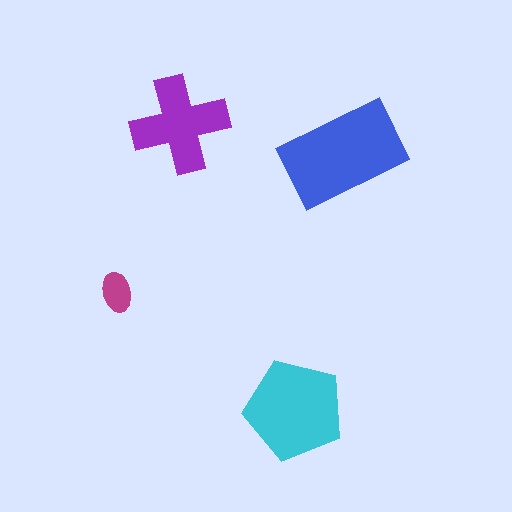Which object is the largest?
The blue rectangle.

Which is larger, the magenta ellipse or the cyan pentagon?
The cyan pentagon.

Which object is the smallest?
The magenta ellipse.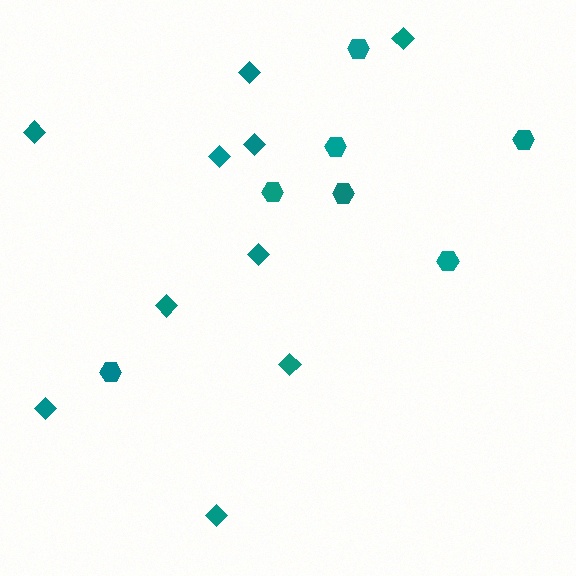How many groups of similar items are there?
There are 2 groups: one group of hexagons (7) and one group of diamonds (10).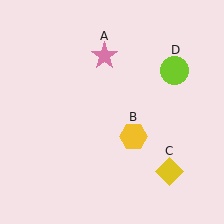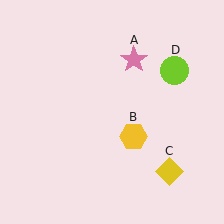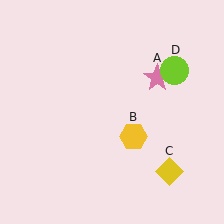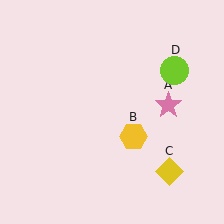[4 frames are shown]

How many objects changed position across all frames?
1 object changed position: pink star (object A).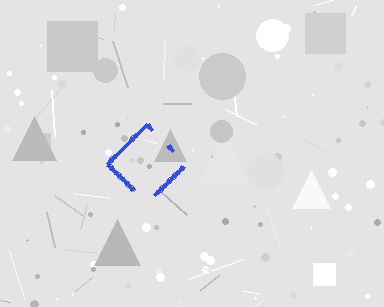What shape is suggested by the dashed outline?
The dashed outline suggests a diamond.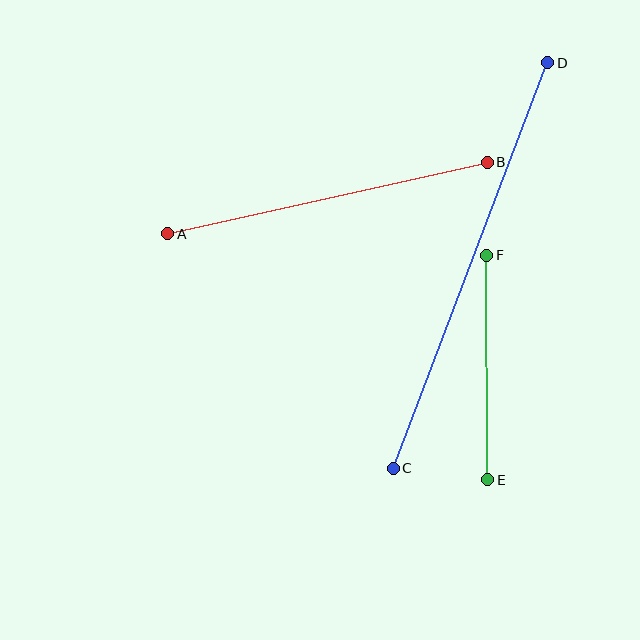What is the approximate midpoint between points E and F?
The midpoint is at approximately (487, 367) pixels.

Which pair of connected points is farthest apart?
Points C and D are farthest apart.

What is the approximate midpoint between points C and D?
The midpoint is at approximately (470, 266) pixels.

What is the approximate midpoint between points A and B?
The midpoint is at approximately (327, 198) pixels.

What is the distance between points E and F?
The distance is approximately 224 pixels.